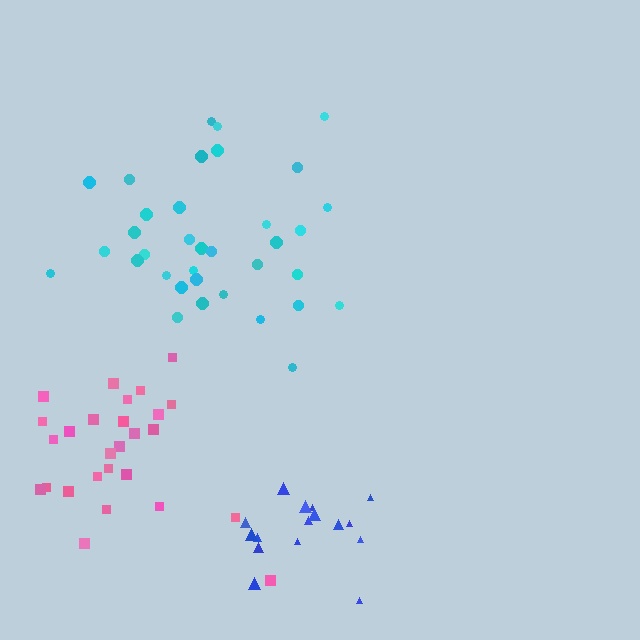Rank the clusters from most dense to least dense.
blue, pink, cyan.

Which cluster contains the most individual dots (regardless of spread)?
Cyan (35).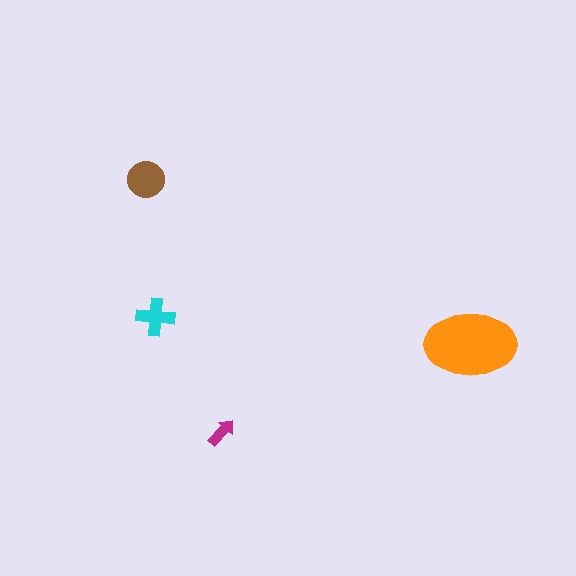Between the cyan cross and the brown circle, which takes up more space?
The brown circle.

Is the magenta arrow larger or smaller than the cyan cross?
Smaller.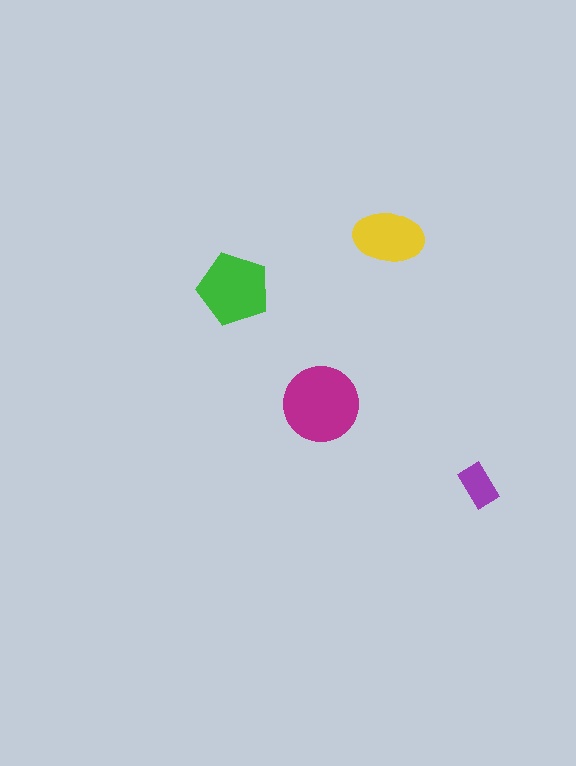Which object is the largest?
The magenta circle.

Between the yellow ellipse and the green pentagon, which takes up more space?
The green pentagon.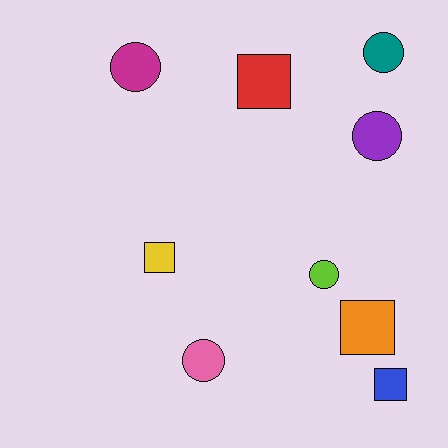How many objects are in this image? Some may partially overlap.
There are 9 objects.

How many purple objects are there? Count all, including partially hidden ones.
There is 1 purple object.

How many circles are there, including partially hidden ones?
There are 5 circles.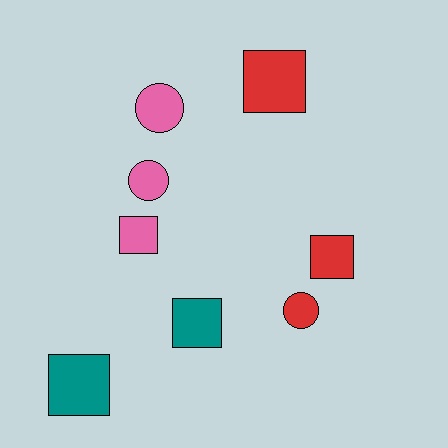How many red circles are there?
There is 1 red circle.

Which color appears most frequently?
Pink, with 3 objects.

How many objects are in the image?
There are 8 objects.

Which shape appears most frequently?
Square, with 5 objects.